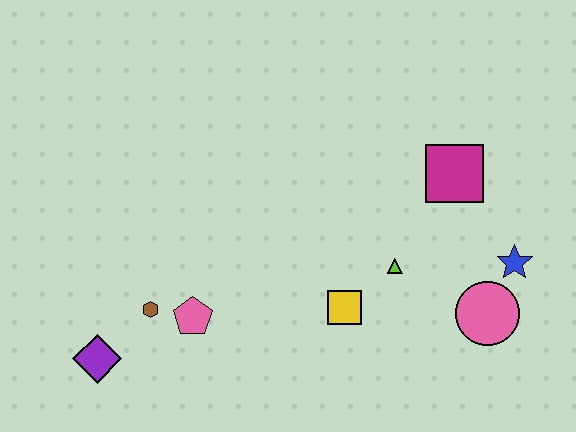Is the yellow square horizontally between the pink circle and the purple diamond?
Yes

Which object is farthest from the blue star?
The purple diamond is farthest from the blue star.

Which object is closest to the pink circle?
The blue star is closest to the pink circle.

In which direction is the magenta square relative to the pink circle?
The magenta square is above the pink circle.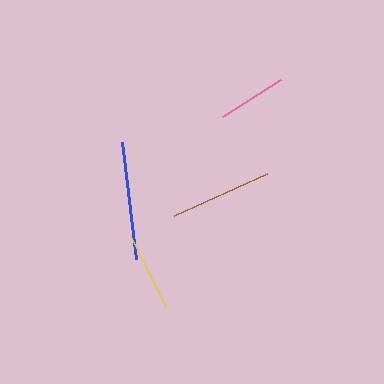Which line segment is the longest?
The blue line is the longest at approximately 118 pixels.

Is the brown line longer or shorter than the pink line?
The brown line is longer than the pink line.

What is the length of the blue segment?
The blue segment is approximately 118 pixels long.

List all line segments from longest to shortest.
From longest to shortest: blue, brown, yellow, pink.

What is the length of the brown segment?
The brown segment is approximately 102 pixels long.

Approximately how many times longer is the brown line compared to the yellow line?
The brown line is approximately 1.3 times the length of the yellow line.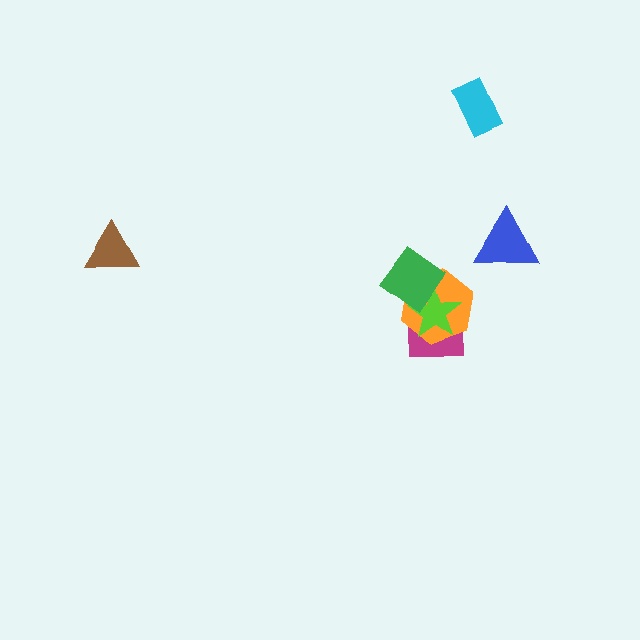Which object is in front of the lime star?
The green diamond is in front of the lime star.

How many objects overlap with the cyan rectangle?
0 objects overlap with the cyan rectangle.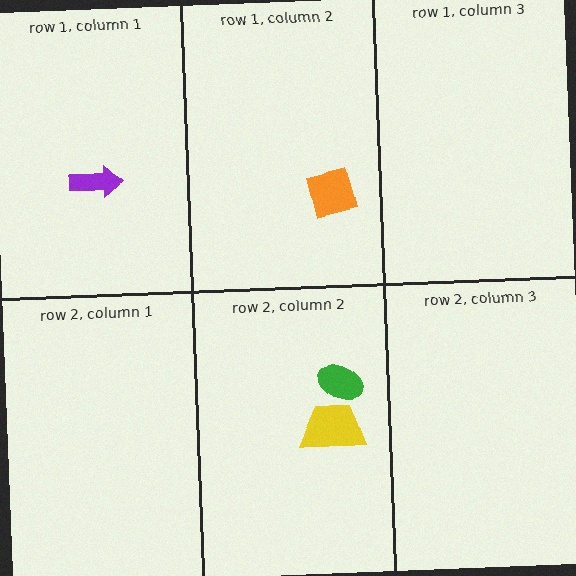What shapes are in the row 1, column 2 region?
The orange square.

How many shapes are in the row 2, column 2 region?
2.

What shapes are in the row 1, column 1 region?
The purple arrow.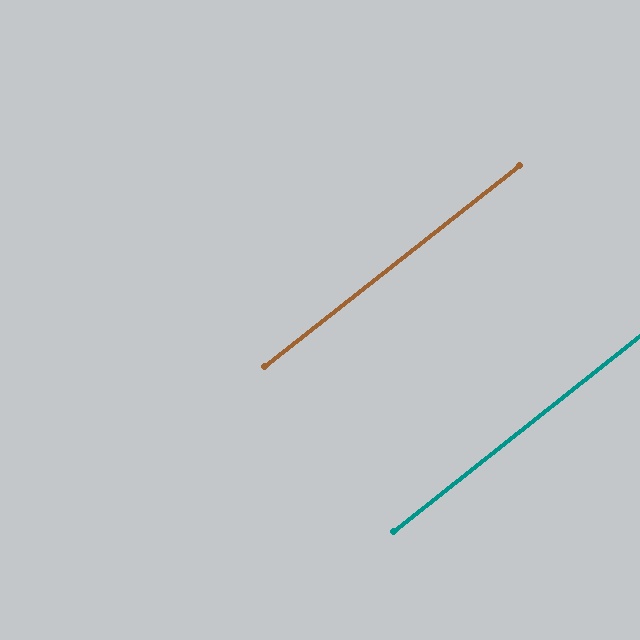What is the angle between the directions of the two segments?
Approximately 0 degrees.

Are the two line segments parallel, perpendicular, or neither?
Parallel — their directions differ by only 0.0°.